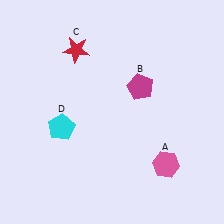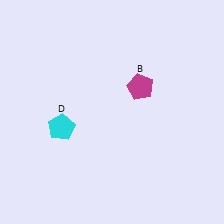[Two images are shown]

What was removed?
The pink hexagon (A), the red star (C) were removed in Image 2.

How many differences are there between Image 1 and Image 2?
There are 2 differences between the two images.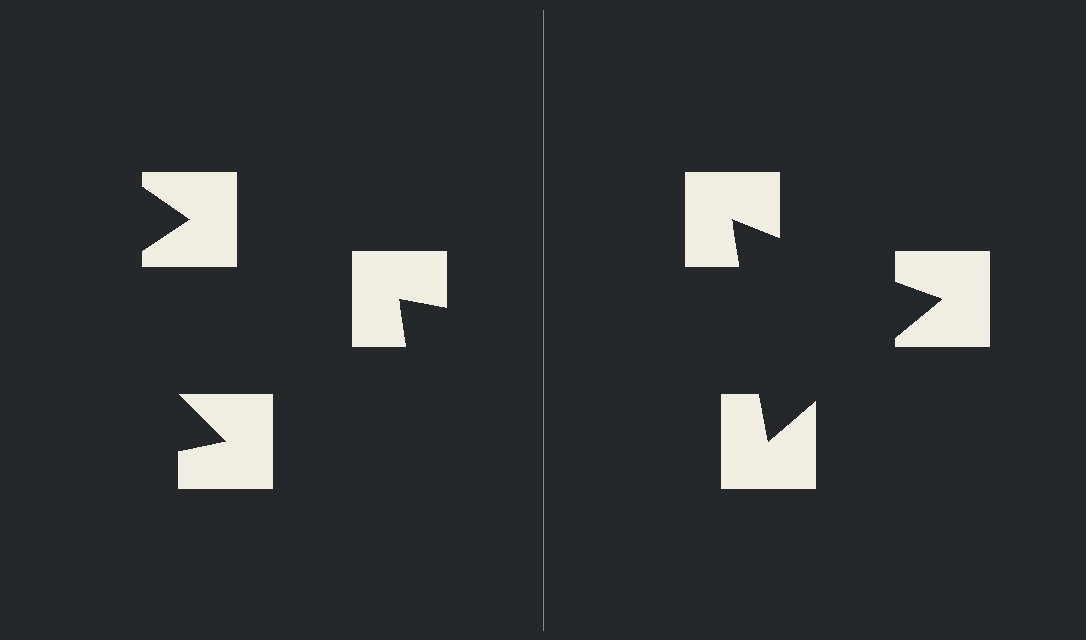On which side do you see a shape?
An illusory triangle appears on the right side. On the left side the wedge cuts are rotated, so no coherent shape forms.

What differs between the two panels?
The notched squares are positioned identically on both sides; only the wedge orientations differ. On the right they align to a triangle; on the left they are misaligned.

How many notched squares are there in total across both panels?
6 — 3 on each side.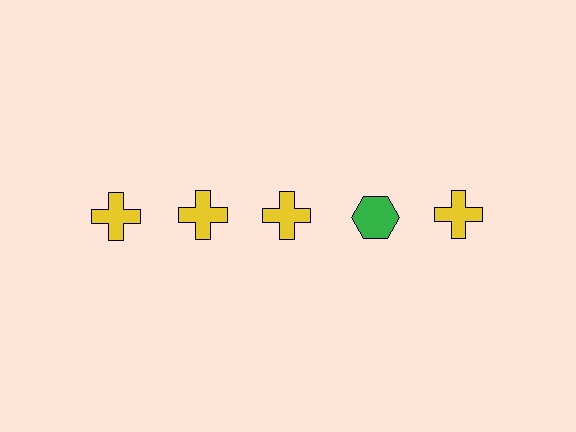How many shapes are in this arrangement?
There are 5 shapes arranged in a grid pattern.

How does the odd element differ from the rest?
It differs in both color (green instead of yellow) and shape (hexagon instead of cross).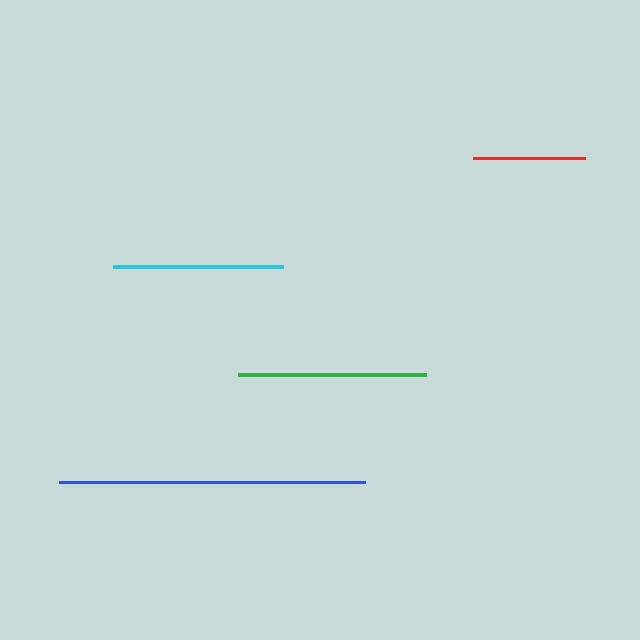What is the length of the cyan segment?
The cyan segment is approximately 169 pixels long.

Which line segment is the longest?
The blue line is the longest at approximately 306 pixels.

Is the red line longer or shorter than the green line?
The green line is longer than the red line.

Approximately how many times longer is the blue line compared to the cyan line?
The blue line is approximately 1.8 times the length of the cyan line.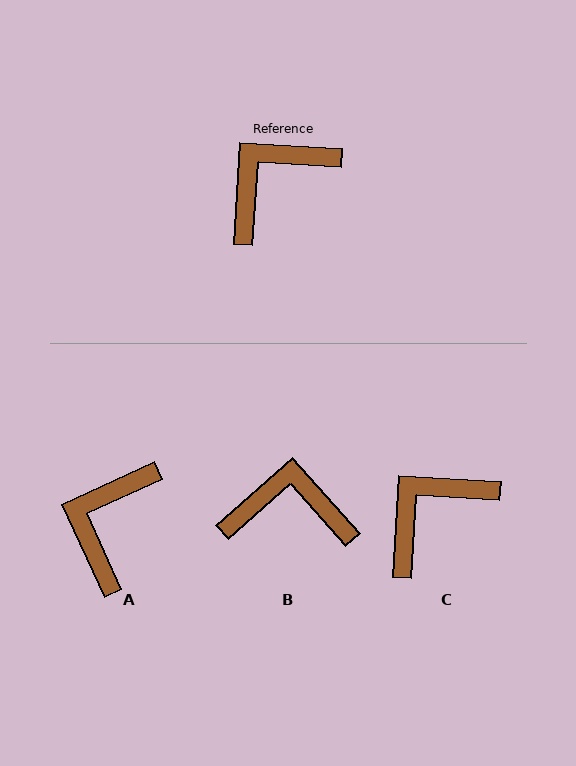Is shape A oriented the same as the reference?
No, it is off by about 28 degrees.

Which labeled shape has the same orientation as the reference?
C.